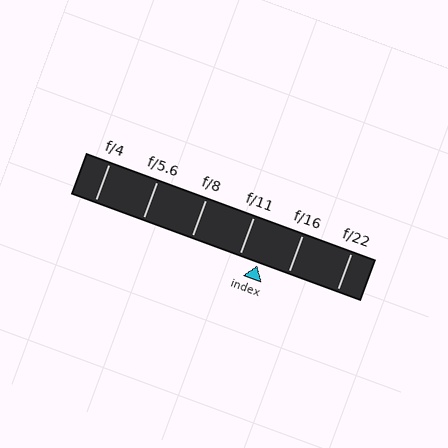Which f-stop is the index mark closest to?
The index mark is closest to f/11.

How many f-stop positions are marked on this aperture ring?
There are 6 f-stop positions marked.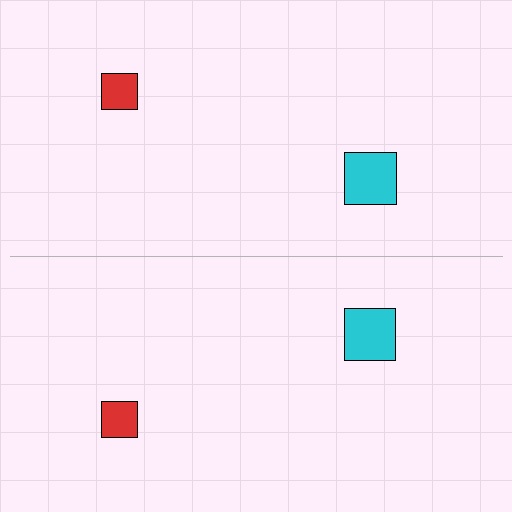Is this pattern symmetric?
Yes, this pattern has bilateral (reflection) symmetry.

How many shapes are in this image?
There are 4 shapes in this image.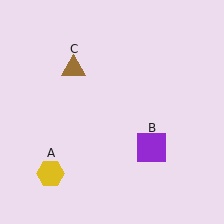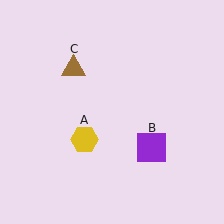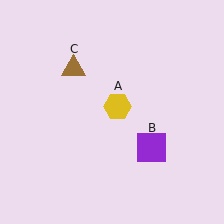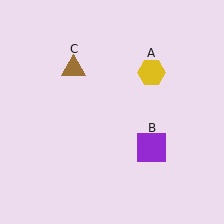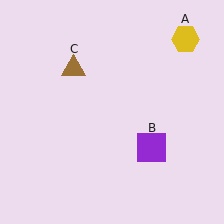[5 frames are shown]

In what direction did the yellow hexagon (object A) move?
The yellow hexagon (object A) moved up and to the right.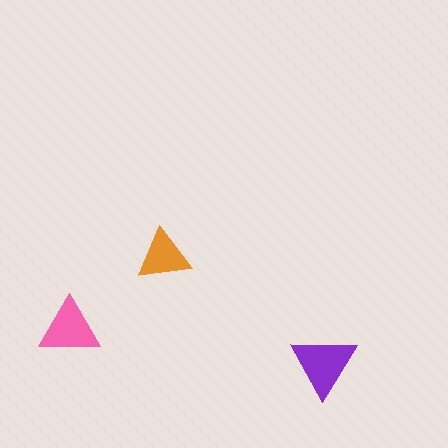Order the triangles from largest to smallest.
the purple one, the pink one, the orange one.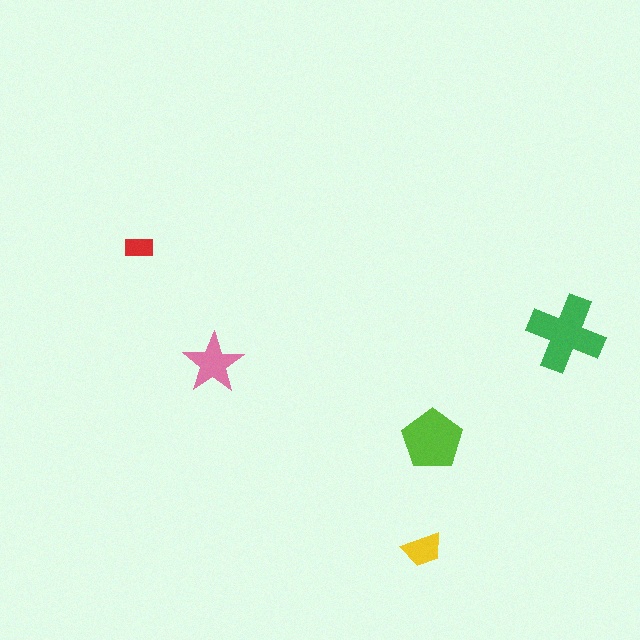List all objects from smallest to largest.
The red rectangle, the yellow trapezoid, the pink star, the lime pentagon, the green cross.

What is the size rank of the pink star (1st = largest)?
3rd.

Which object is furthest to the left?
The red rectangle is leftmost.